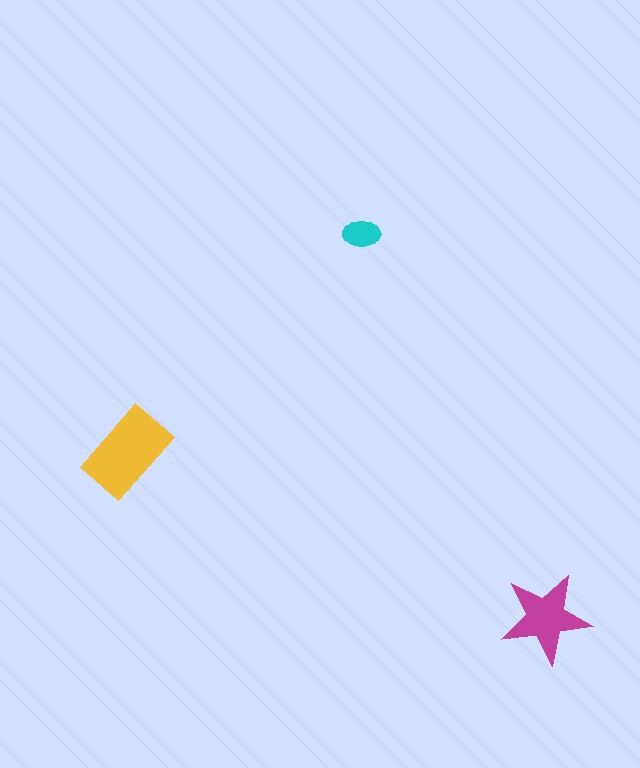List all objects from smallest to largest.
The cyan ellipse, the magenta star, the yellow rectangle.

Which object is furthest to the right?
The magenta star is rightmost.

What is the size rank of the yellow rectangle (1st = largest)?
1st.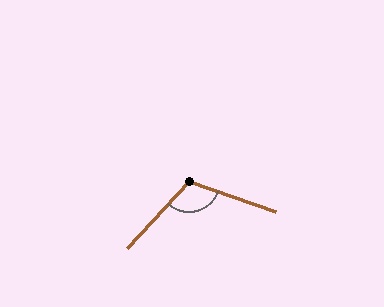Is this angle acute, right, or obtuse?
It is obtuse.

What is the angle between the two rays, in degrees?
Approximately 113 degrees.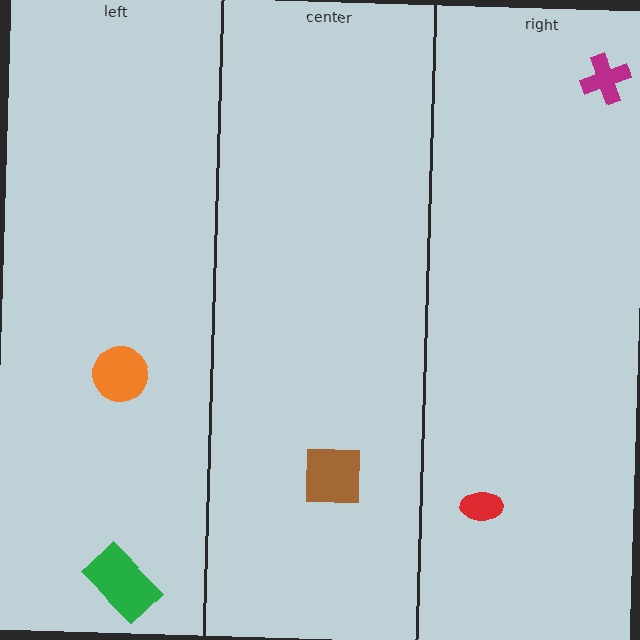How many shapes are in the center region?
1.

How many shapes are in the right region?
2.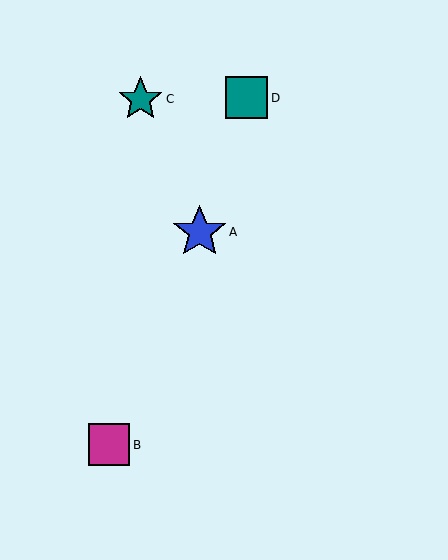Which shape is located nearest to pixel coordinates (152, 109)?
The teal star (labeled C) at (140, 99) is nearest to that location.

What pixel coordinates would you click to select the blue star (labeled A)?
Click at (200, 232) to select the blue star A.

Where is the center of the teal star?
The center of the teal star is at (140, 99).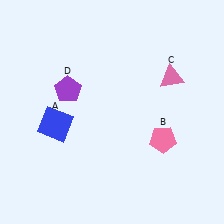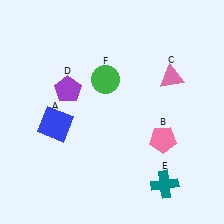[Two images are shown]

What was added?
A teal cross (E), a green circle (F) were added in Image 2.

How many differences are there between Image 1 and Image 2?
There are 2 differences between the two images.